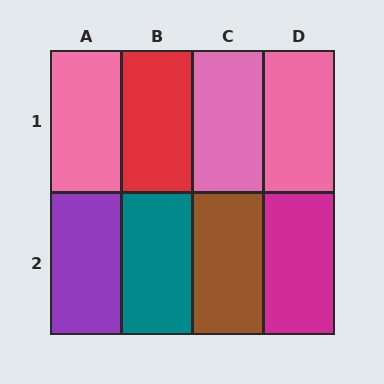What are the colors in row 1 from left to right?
Pink, red, pink, pink.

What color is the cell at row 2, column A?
Purple.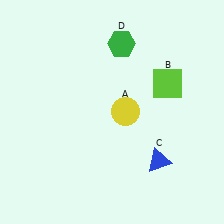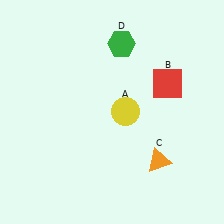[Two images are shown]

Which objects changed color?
B changed from lime to red. C changed from blue to orange.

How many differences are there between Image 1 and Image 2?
There are 2 differences between the two images.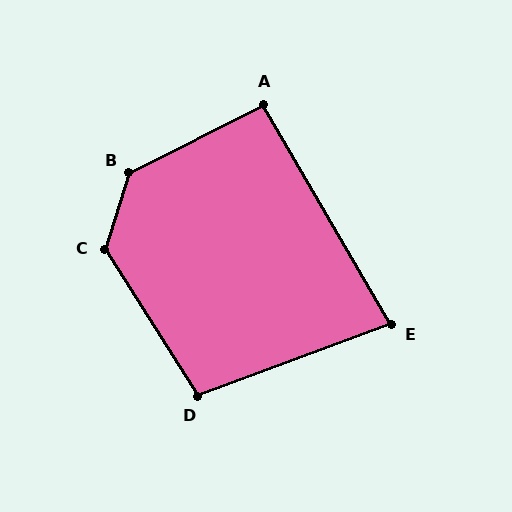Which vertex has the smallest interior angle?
E, at approximately 80 degrees.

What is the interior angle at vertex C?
Approximately 130 degrees (obtuse).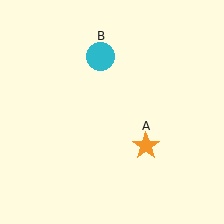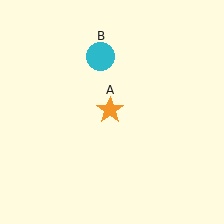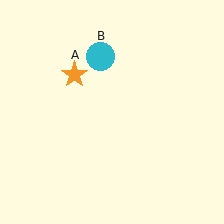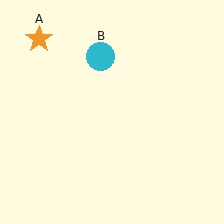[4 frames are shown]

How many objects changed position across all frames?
1 object changed position: orange star (object A).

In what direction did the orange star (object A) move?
The orange star (object A) moved up and to the left.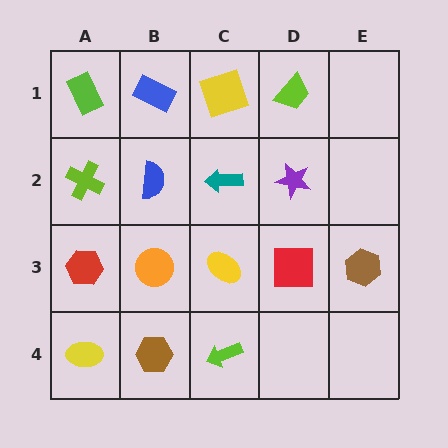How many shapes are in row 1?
4 shapes.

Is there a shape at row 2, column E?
No, that cell is empty.